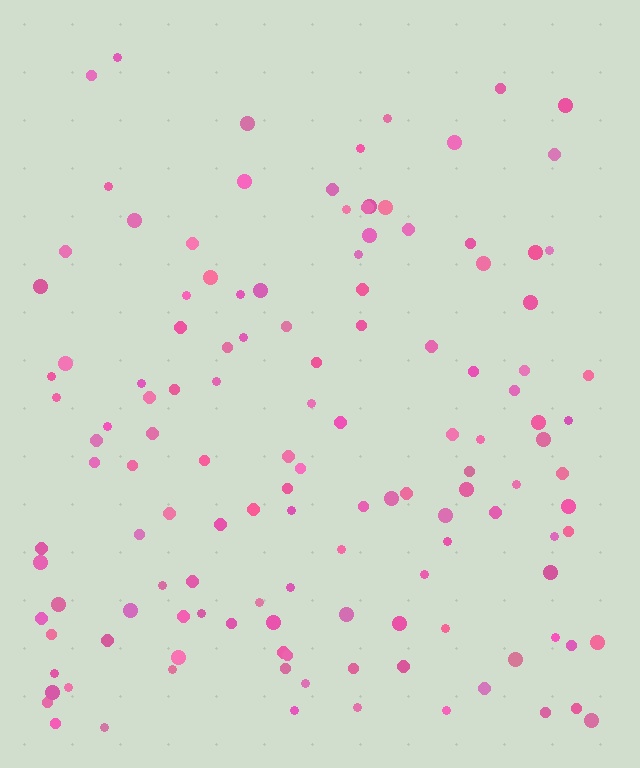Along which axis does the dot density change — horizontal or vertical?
Vertical.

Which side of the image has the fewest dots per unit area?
The top.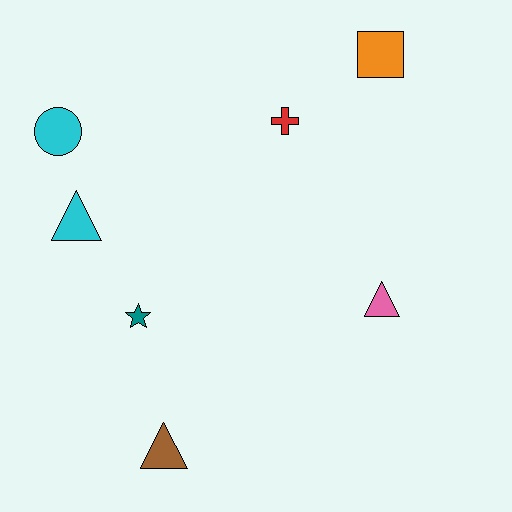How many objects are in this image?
There are 7 objects.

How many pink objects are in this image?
There is 1 pink object.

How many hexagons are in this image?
There are no hexagons.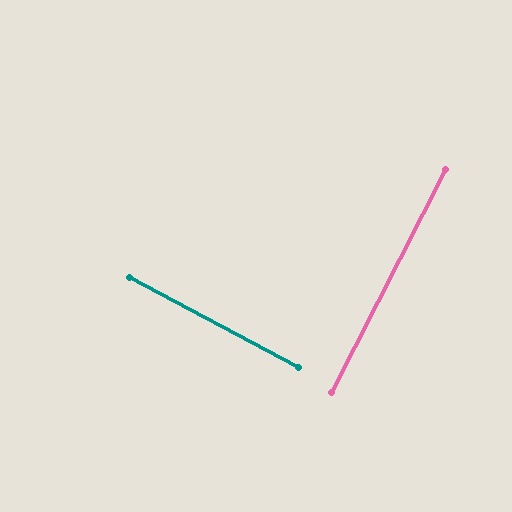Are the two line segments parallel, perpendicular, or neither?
Perpendicular — they meet at approximately 89°.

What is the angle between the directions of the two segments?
Approximately 89 degrees.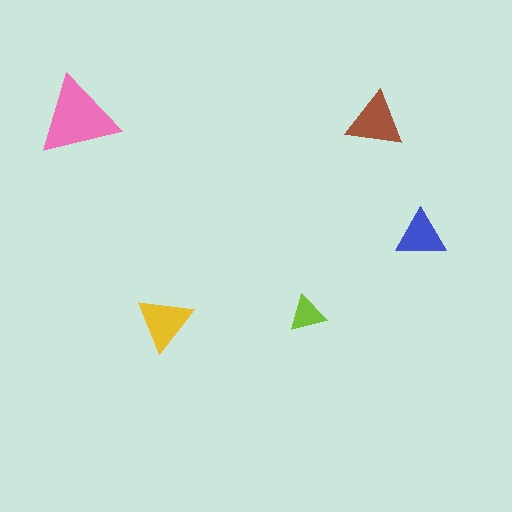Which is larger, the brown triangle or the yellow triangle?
The brown one.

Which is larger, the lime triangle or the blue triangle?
The blue one.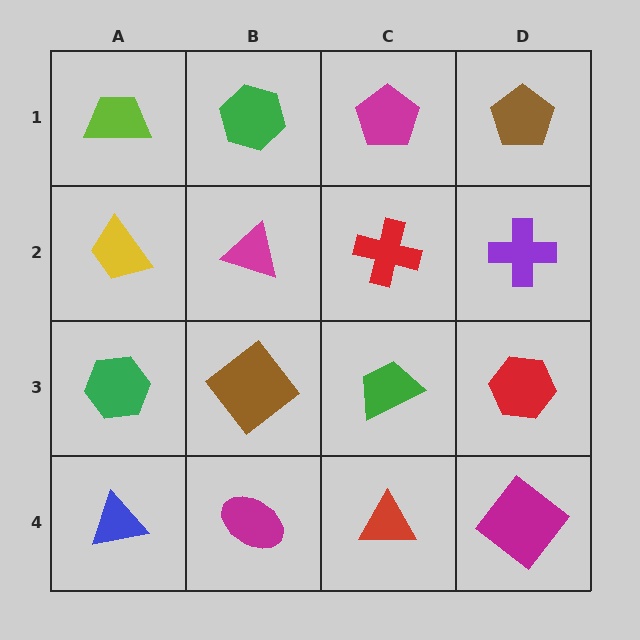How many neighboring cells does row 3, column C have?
4.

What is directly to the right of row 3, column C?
A red hexagon.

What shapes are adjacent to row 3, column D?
A purple cross (row 2, column D), a magenta diamond (row 4, column D), a green trapezoid (row 3, column C).